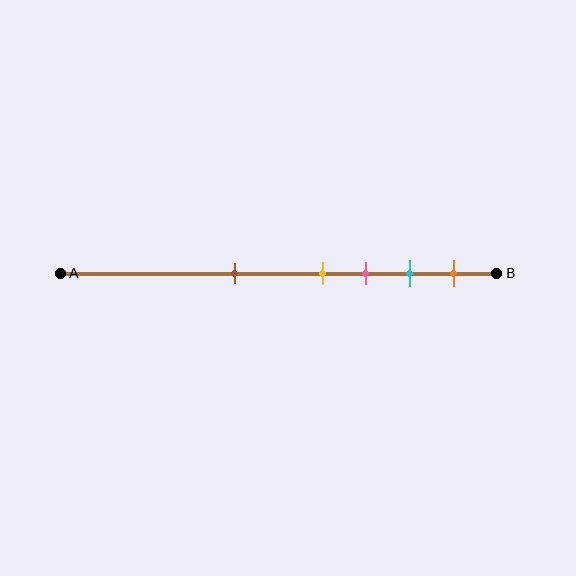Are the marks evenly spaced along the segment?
No, the marks are not evenly spaced.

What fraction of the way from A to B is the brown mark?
The brown mark is approximately 40% (0.4) of the way from A to B.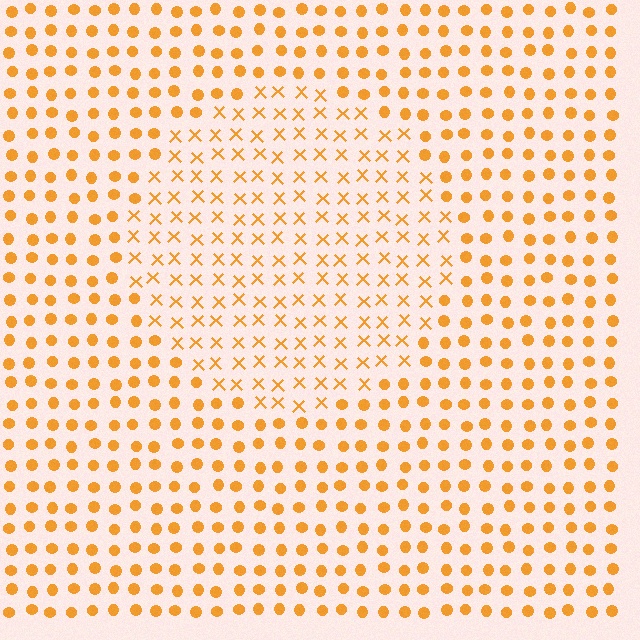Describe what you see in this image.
The image is filled with small orange elements arranged in a uniform grid. A circle-shaped region contains X marks, while the surrounding area contains circles. The boundary is defined purely by the change in element shape.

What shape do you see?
I see a circle.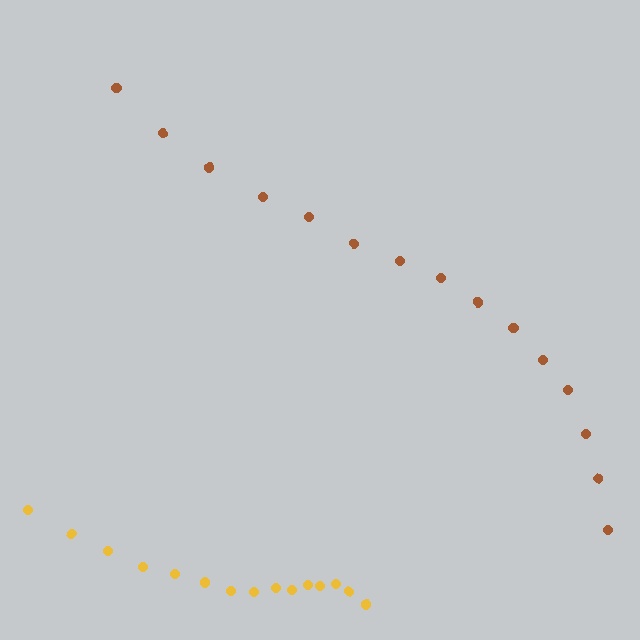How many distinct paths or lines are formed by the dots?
There are 2 distinct paths.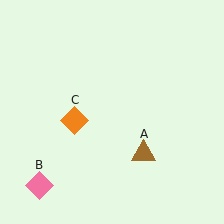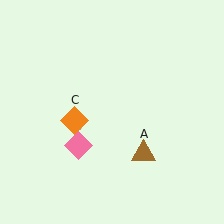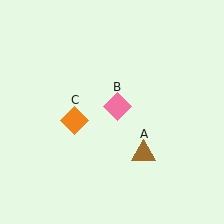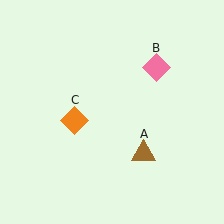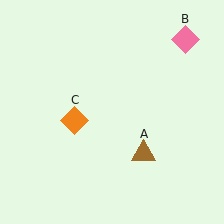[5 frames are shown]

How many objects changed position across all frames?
1 object changed position: pink diamond (object B).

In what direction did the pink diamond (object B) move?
The pink diamond (object B) moved up and to the right.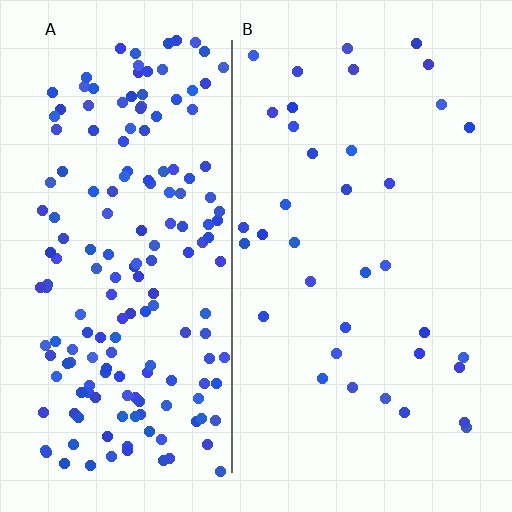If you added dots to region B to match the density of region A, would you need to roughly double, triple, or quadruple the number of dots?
Approximately quadruple.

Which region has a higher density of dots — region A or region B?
A (the left).